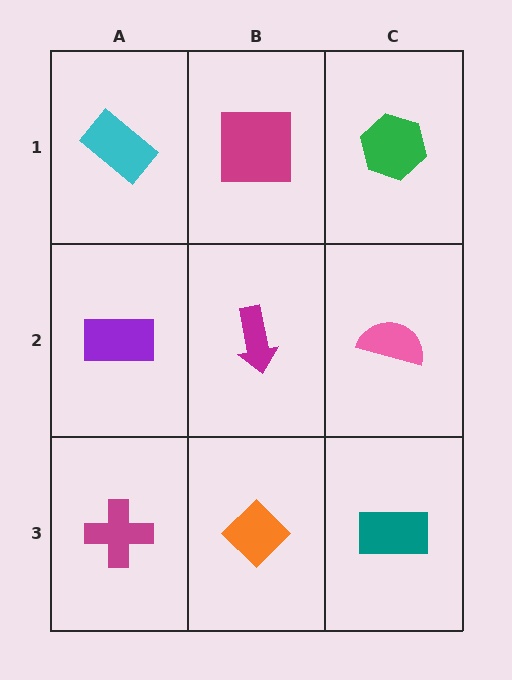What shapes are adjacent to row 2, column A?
A cyan rectangle (row 1, column A), a magenta cross (row 3, column A), a magenta arrow (row 2, column B).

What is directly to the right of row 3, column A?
An orange diamond.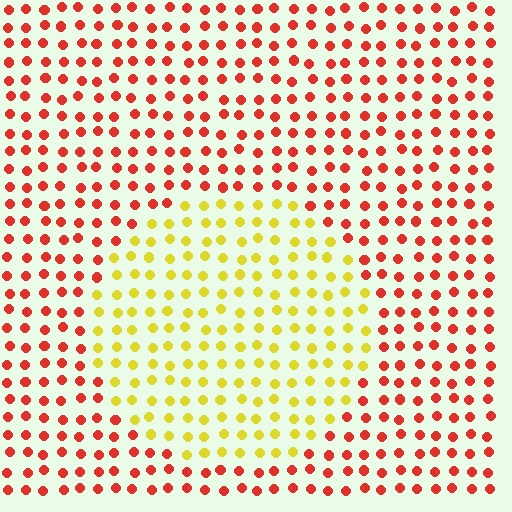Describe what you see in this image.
The image is filled with small red elements in a uniform arrangement. A circle-shaped region is visible where the elements are tinted to a slightly different hue, forming a subtle color boundary.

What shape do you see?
I see a circle.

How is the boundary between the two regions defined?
The boundary is defined purely by a slight shift in hue (about 56 degrees). Spacing, size, and orientation are identical on both sides.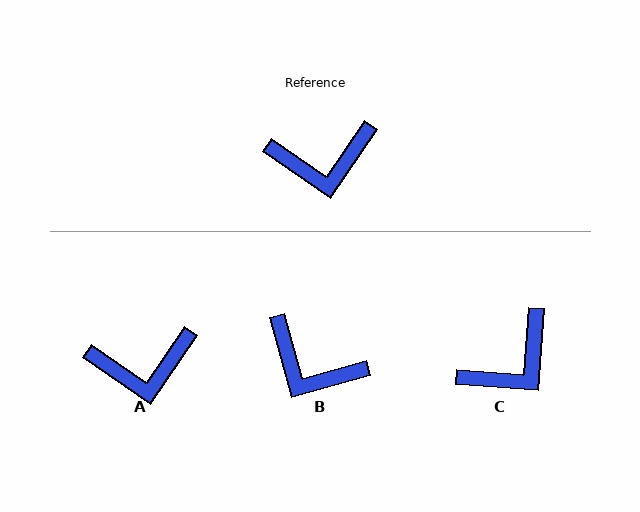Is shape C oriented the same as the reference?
No, it is off by about 30 degrees.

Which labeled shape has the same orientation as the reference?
A.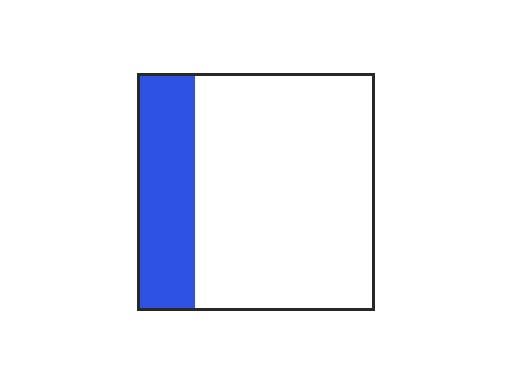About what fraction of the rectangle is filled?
About one quarter (1/4).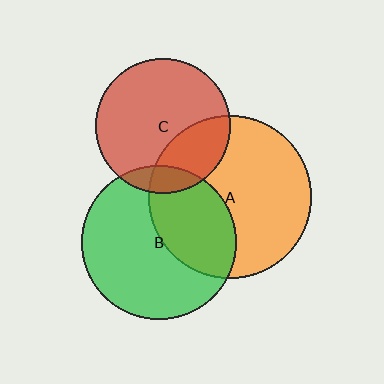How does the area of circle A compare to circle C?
Approximately 1.5 times.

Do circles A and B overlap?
Yes.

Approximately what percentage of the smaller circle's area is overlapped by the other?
Approximately 40%.